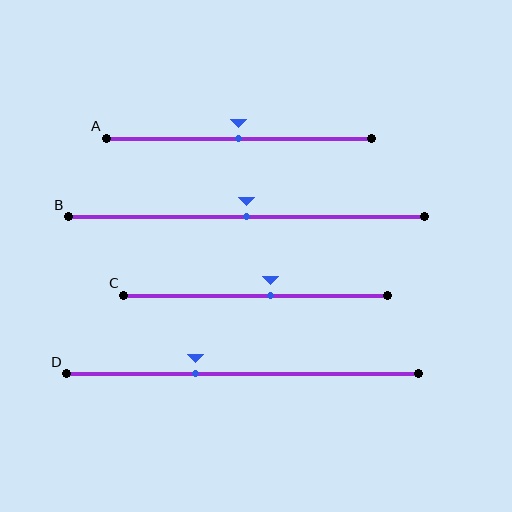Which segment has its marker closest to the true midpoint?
Segment A has its marker closest to the true midpoint.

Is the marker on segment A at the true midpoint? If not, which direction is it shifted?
Yes, the marker on segment A is at the true midpoint.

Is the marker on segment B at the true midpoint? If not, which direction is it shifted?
Yes, the marker on segment B is at the true midpoint.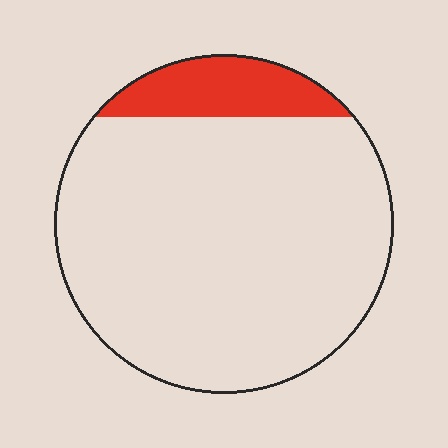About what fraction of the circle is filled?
About one eighth (1/8).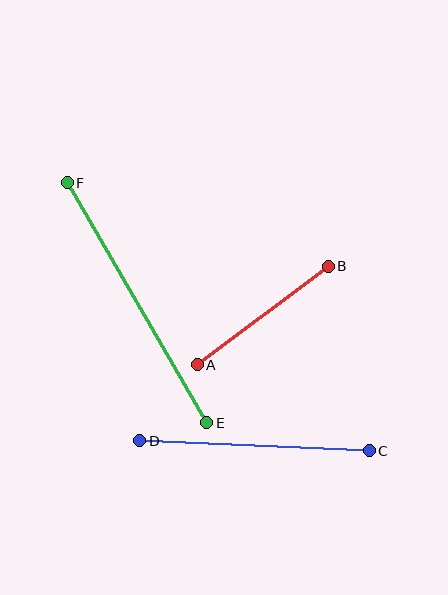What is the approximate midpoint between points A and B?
The midpoint is at approximately (263, 316) pixels.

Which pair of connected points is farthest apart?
Points E and F are farthest apart.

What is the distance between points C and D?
The distance is approximately 230 pixels.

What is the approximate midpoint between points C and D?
The midpoint is at approximately (254, 446) pixels.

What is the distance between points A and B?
The distance is approximately 164 pixels.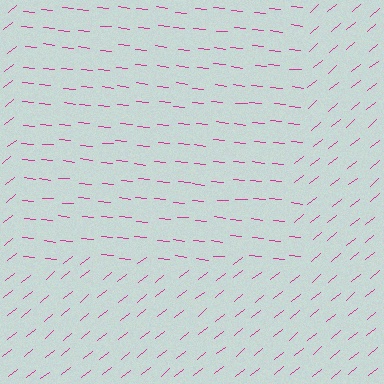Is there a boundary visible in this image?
Yes, there is a texture boundary formed by a change in line orientation.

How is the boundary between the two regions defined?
The boundary is defined purely by a change in line orientation (approximately 45 degrees difference). All lines are the same color and thickness.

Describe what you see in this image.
The image is filled with small magenta line segments. A rectangle region in the image has lines oriented differently from the surrounding lines, creating a visible texture boundary.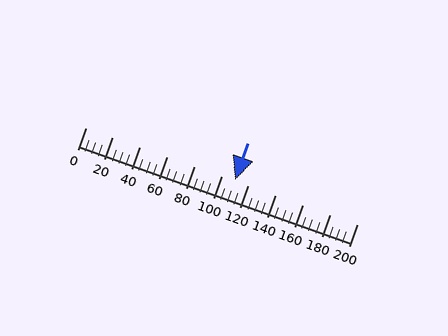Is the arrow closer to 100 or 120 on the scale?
The arrow is closer to 120.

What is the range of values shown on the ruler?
The ruler shows values from 0 to 200.